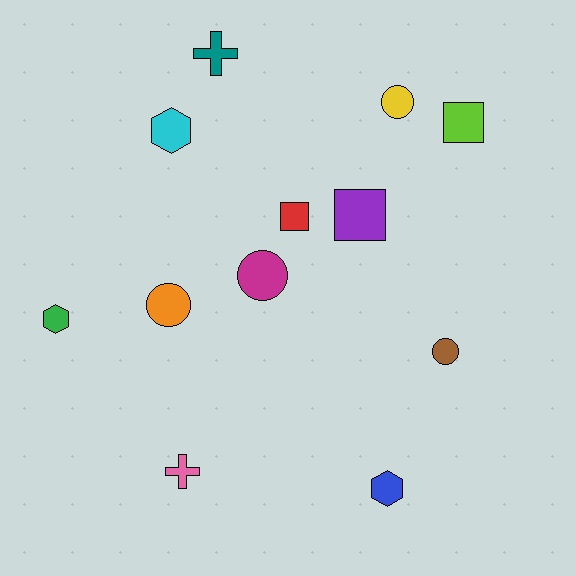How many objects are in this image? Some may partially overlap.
There are 12 objects.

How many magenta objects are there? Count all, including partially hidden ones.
There is 1 magenta object.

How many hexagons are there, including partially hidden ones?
There are 3 hexagons.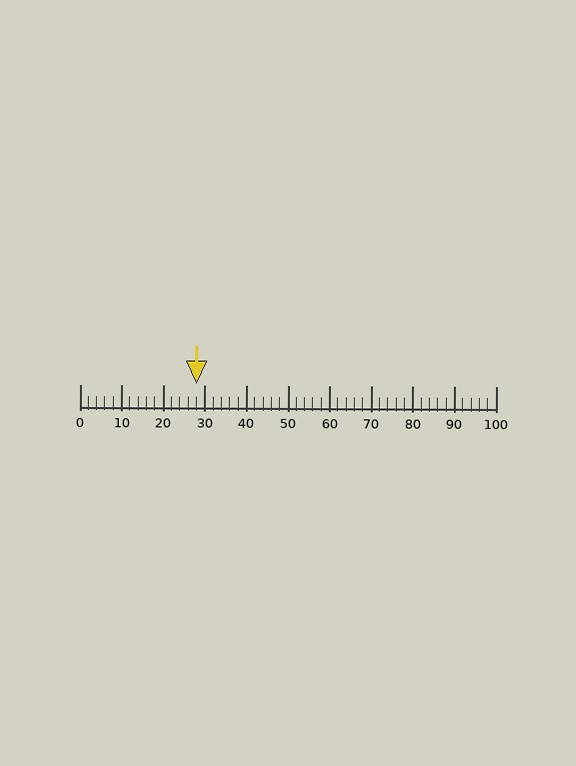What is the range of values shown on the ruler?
The ruler shows values from 0 to 100.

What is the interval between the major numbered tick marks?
The major tick marks are spaced 10 units apart.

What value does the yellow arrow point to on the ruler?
The yellow arrow points to approximately 28.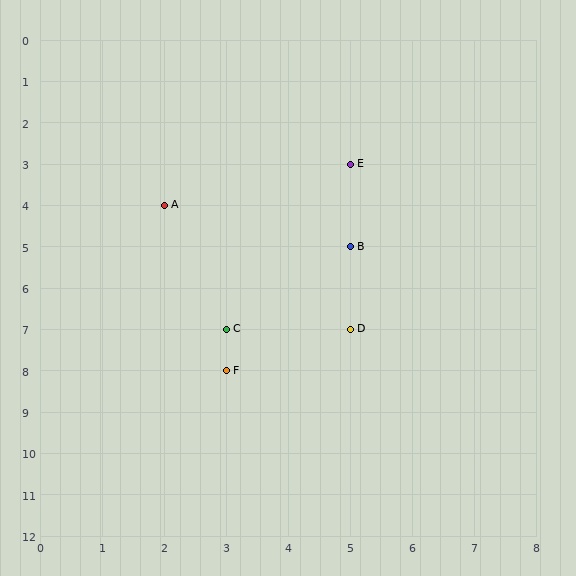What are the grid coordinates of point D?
Point D is at grid coordinates (5, 7).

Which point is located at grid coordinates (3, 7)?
Point C is at (3, 7).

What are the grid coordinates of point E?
Point E is at grid coordinates (5, 3).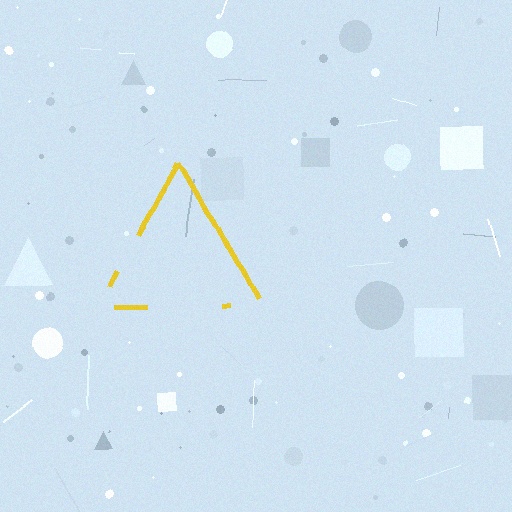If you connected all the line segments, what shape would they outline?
They would outline a triangle.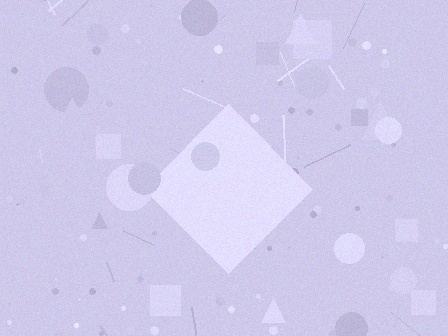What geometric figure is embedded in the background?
A diamond is embedded in the background.